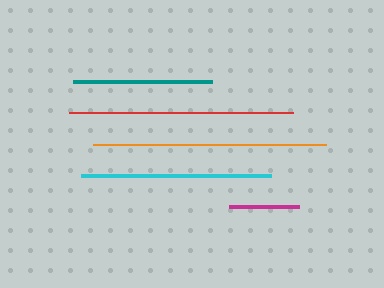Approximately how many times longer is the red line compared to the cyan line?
The red line is approximately 1.2 times the length of the cyan line.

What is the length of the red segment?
The red segment is approximately 224 pixels long.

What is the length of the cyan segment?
The cyan segment is approximately 190 pixels long.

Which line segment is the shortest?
The magenta line is the shortest at approximately 70 pixels.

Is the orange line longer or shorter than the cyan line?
The orange line is longer than the cyan line.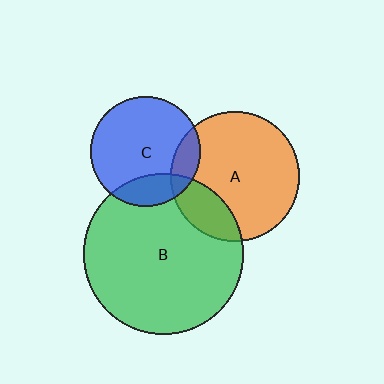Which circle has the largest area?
Circle B (green).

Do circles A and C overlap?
Yes.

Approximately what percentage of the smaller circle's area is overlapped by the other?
Approximately 15%.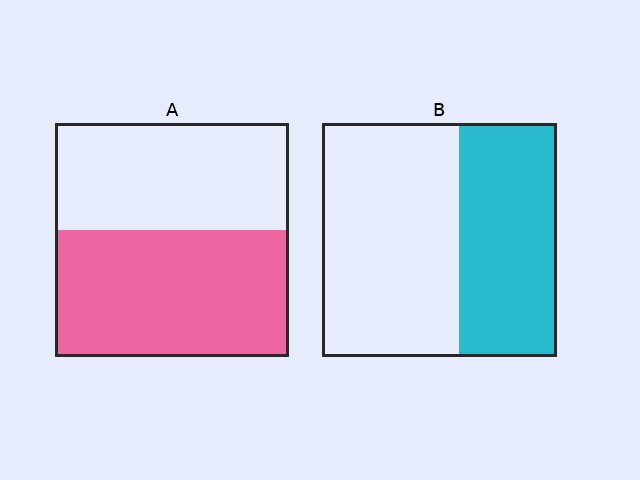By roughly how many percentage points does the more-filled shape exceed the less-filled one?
By roughly 15 percentage points (A over B).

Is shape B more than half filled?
No.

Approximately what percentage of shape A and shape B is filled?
A is approximately 55% and B is approximately 40%.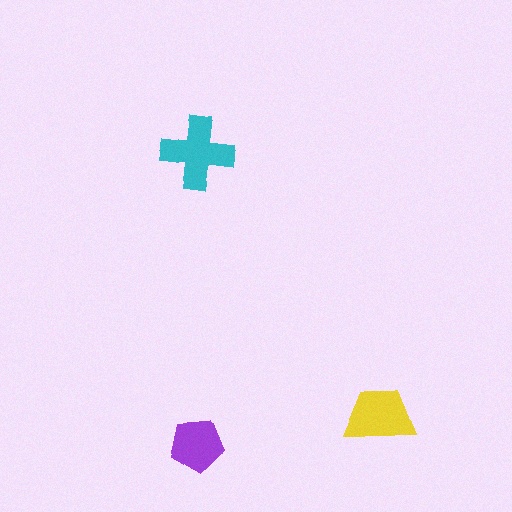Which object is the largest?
The cyan cross.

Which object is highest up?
The cyan cross is topmost.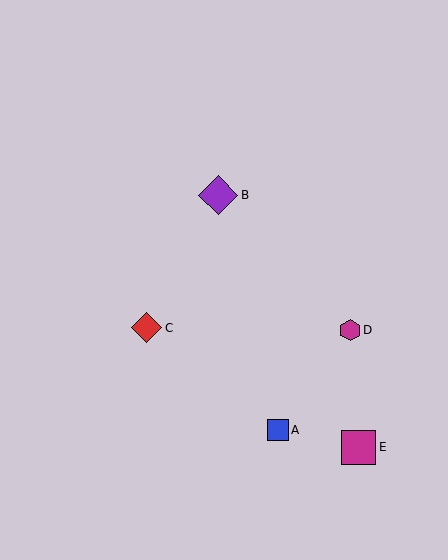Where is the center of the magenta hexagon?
The center of the magenta hexagon is at (350, 330).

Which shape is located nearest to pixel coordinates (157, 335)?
The red diamond (labeled C) at (147, 328) is nearest to that location.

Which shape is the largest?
The purple diamond (labeled B) is the largest.